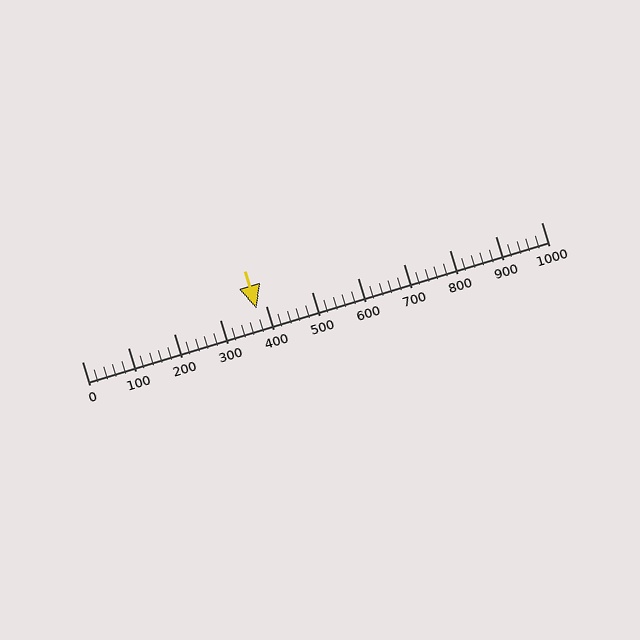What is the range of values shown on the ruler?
The ruler shows values from 0 to 1000.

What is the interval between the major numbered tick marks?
The major tick marks are spaced 100 units apart.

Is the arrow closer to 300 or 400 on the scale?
The arrow is closer to 400.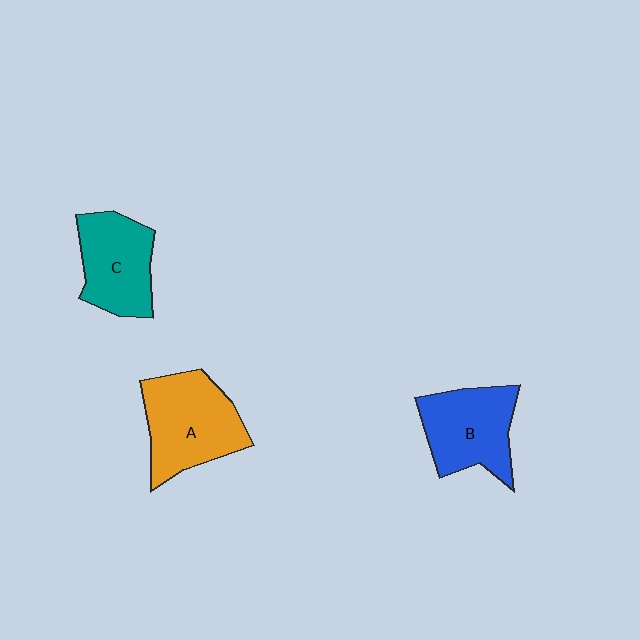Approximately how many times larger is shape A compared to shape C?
Approximately 1.2 times.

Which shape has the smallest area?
Shape C (teal).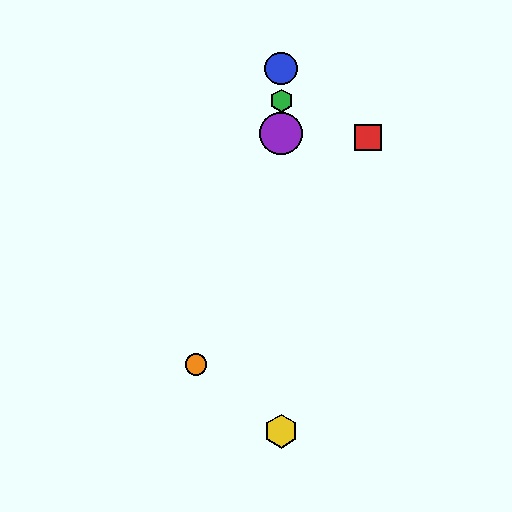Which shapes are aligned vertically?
The blue circle, the green hexagon, the yellow hexagon, the purple circle are aligned vertically.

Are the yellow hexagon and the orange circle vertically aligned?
No, the yellow hexagon is at x≈281 and the orange circle is at x≈196.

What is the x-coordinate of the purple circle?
The purple circle is at x≈281.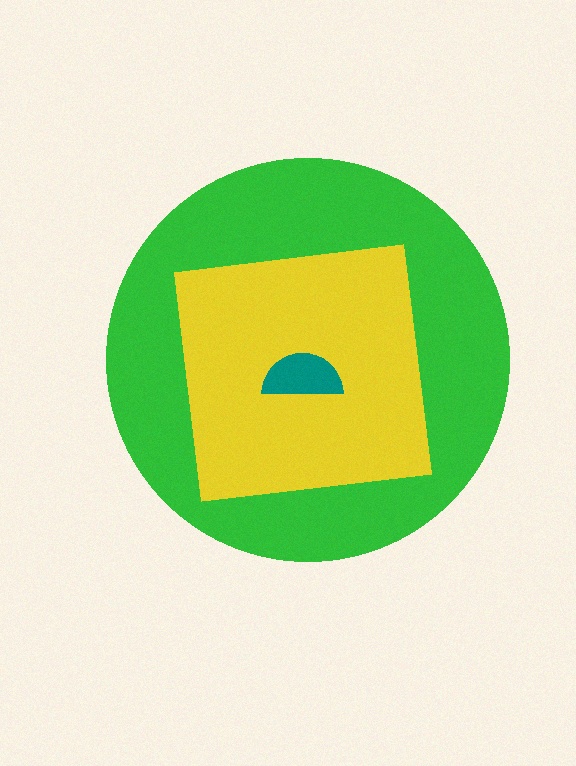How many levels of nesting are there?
3.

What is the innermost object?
The teal semicircle.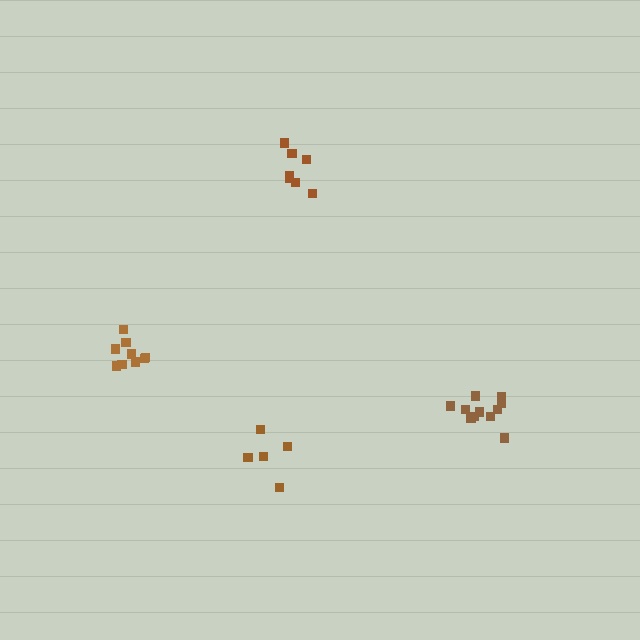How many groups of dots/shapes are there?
There are 4 groups.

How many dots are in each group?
Group 1: 11 dots, Group 2: 5 dots, Group 3: 7 dots, Group 4: 9 dots (32 total).